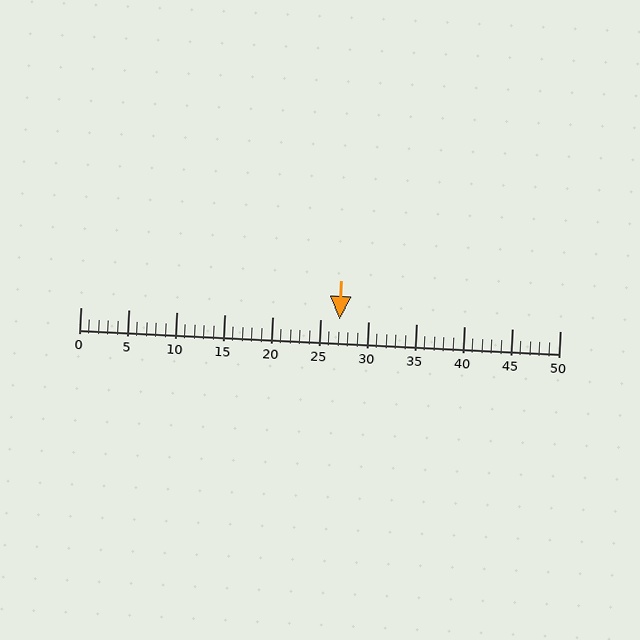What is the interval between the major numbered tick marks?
The major tick marks are spaced 5 units apart.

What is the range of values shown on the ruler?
The ruler shows values from 0 to 50.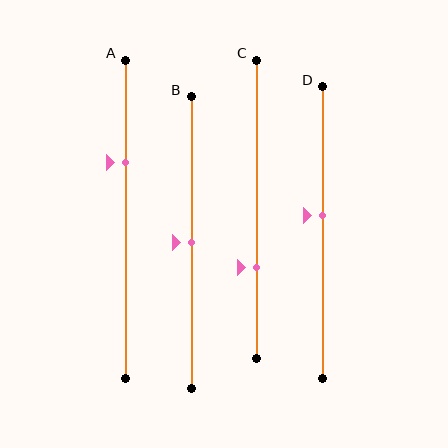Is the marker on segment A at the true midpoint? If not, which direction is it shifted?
No, the marker on segment A is shifted upward by about 18% of the segment length.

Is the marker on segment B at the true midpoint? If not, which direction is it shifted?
Yes, the marker on segment B is at the true midpoint.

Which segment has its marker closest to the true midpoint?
Segment B has its marker closest to the true midpoint.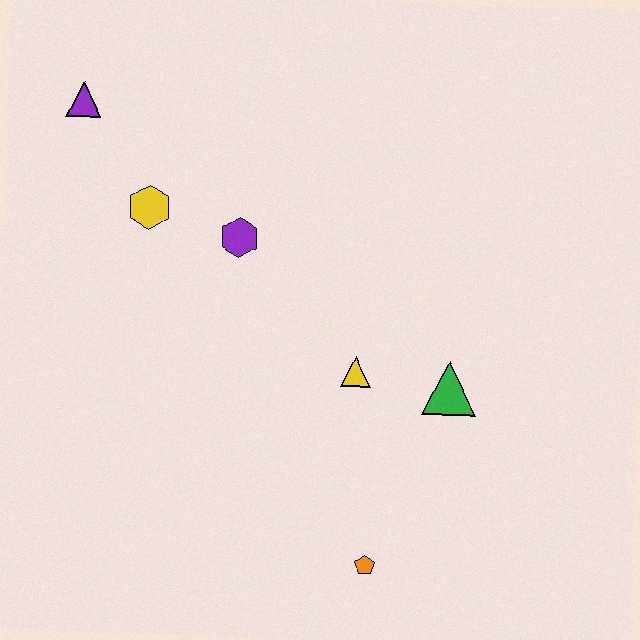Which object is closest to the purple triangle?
The yellow hexagon is closest to the purple triangle.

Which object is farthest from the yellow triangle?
The purple triangle is farthest from the yellow triangle.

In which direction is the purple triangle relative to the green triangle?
The purple triangle is to the left of the green triangle.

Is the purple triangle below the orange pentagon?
No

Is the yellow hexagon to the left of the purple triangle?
No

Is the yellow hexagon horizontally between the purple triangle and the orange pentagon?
Yes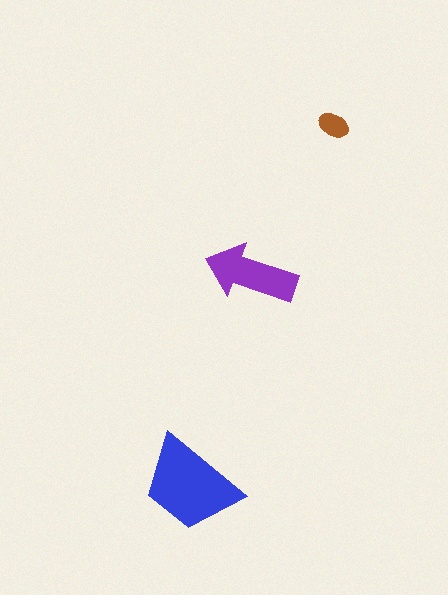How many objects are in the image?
There are 3 objects in the image.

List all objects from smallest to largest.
The brown ellipse, the purple arrow, the blue trapezoid.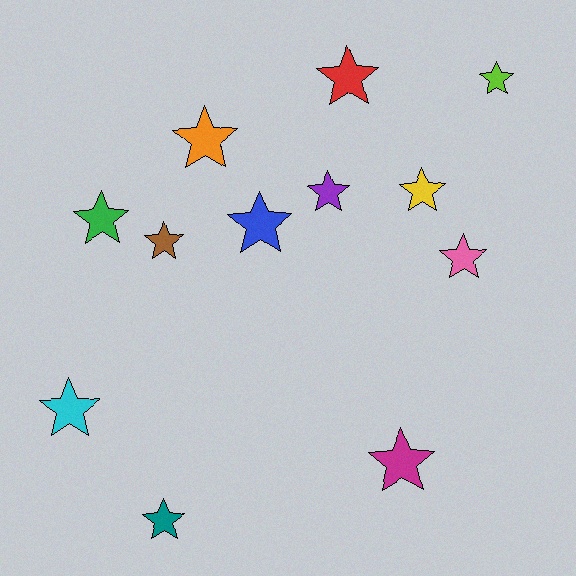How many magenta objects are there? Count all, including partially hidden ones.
There is 1 magenta object.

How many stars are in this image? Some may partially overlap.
There are 12 stars.